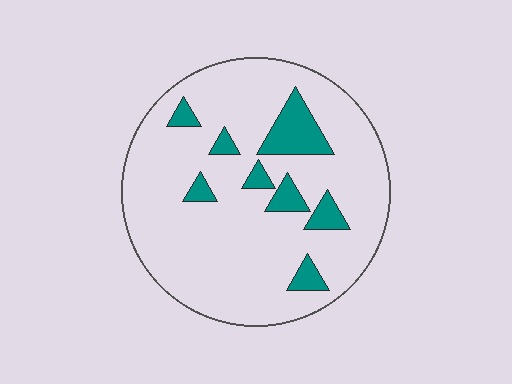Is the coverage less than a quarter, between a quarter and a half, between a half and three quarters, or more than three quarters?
Less than a quarter.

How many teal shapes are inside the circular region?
8.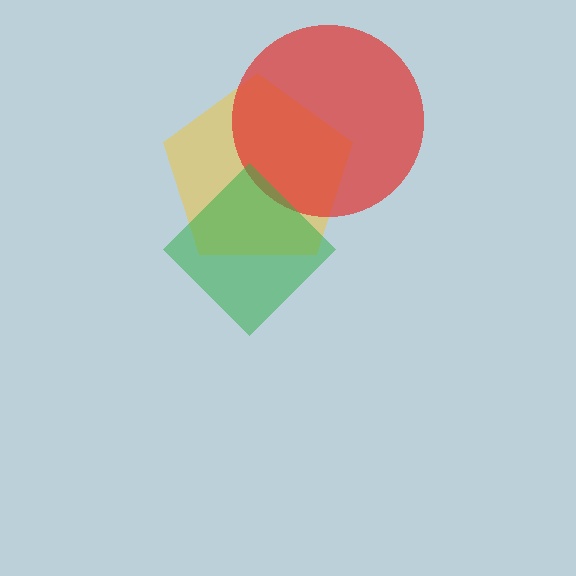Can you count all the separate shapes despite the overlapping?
Yes, there are 3 separate shapes.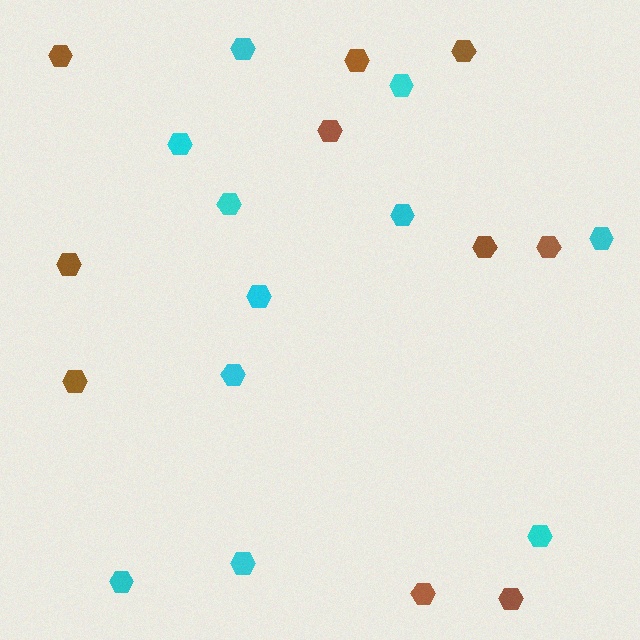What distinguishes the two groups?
There are 2 groups: one group of cyan hexagons (11) and one group of brown hexagons (10).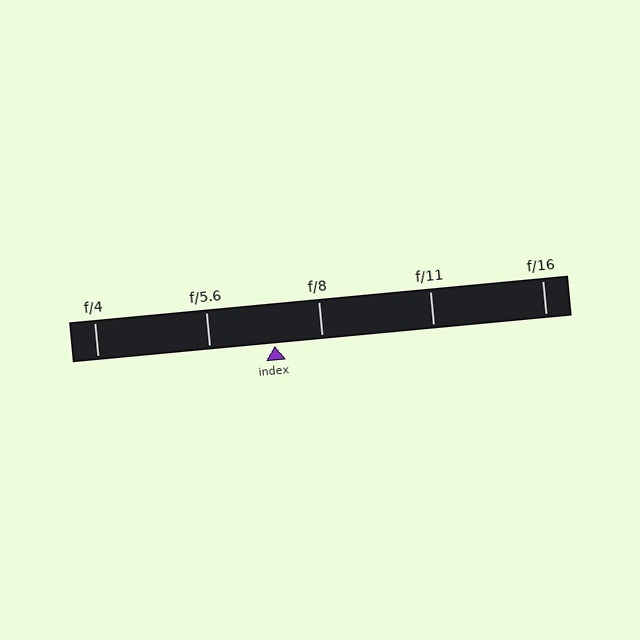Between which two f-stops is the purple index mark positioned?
The index mark is between f/5.6 and f/8.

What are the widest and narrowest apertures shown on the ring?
The widest aperture shown is f/4 and the narrowest is f/16.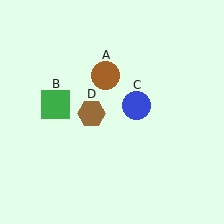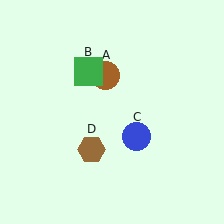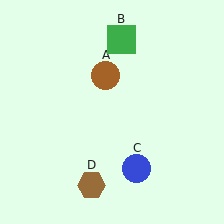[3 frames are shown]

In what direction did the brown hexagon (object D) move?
The brown hexagon (object D) moved down.